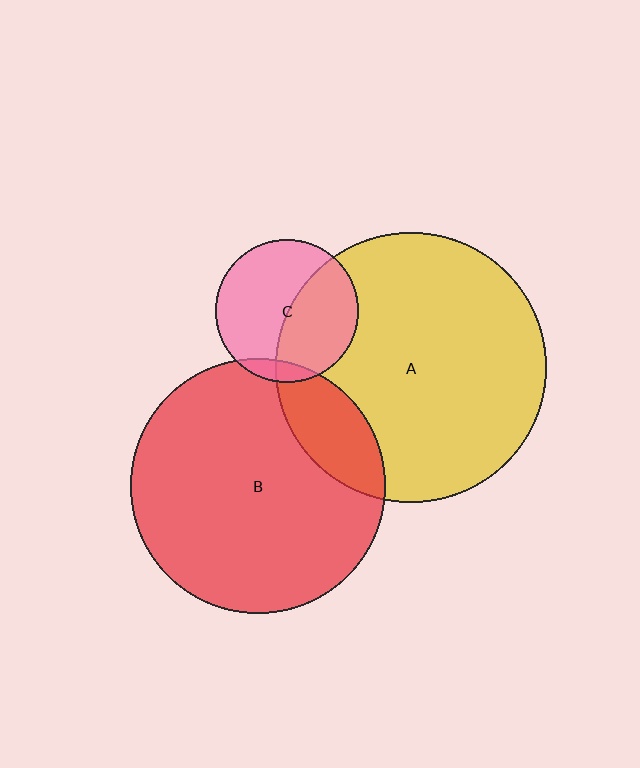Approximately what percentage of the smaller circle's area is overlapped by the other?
Approximately 15%.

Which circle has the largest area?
Circle A (yellow).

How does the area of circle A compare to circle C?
Approximately 3.6 times.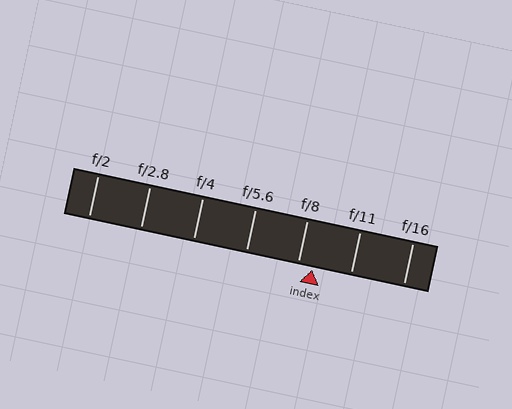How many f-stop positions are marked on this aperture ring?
There are 7 f-stop positions marked.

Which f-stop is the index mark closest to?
The index mark is closest to f/8.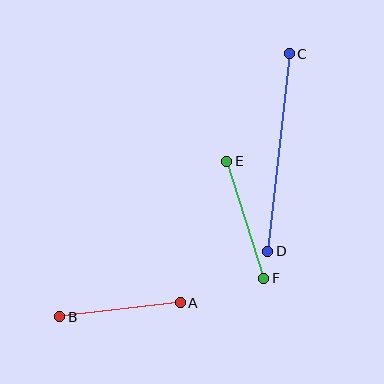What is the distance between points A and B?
The distance is approximately 121 pixels.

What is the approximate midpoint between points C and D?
The midpoint is at approximately (279, 152) pixels.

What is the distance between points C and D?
The distance is approximately 199 pixels.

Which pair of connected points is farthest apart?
Points C and D are farthest apart.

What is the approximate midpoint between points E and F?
The midpoint is at approximately (245, 220) pixels.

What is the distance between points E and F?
The distance is approximately 122 pixels.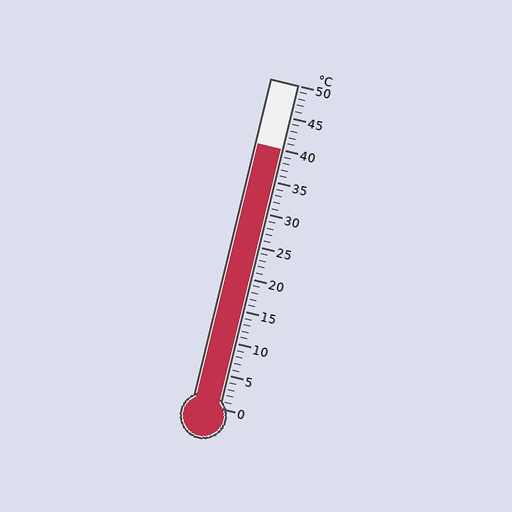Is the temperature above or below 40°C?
The temperature is at 40°C.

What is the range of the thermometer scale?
The thermometer scale ranges from 0°C to 50°C.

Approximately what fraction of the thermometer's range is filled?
The thermometer is filled to approximately 80% of its range.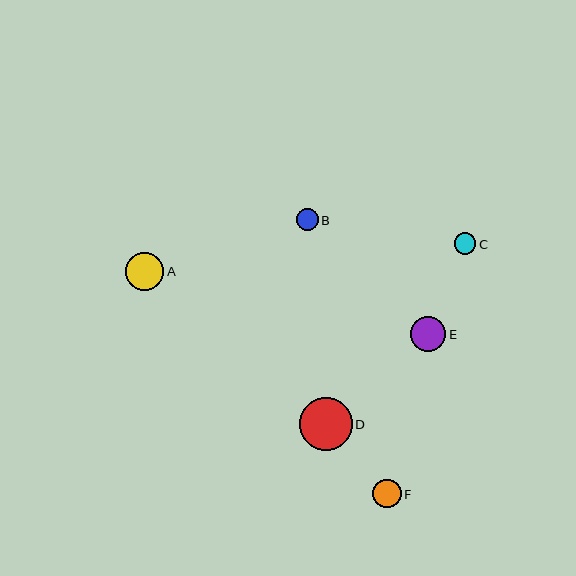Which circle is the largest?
Circle D is the largest with a size of approximately 53 pixels.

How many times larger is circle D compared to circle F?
Circle D is approximately 1.9 times the size of circle F.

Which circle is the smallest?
Circle C is the smallest with a size of approximately 21 pixels.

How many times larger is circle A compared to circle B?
Circle A is approximately 1.7 times the size of circle B.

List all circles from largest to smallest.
From largest to smallest: D, A, E, F, B, C.